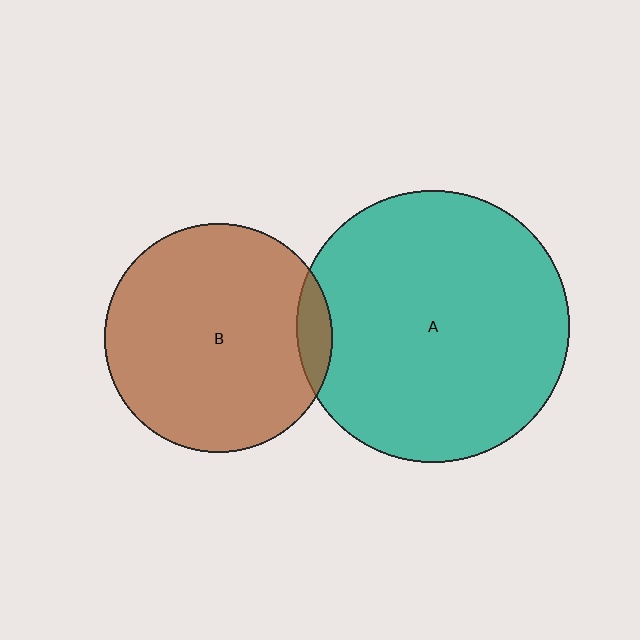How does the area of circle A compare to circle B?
Approximately 1.4 times.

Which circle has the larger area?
Circle A (teal).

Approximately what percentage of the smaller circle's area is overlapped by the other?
Approximately 10%.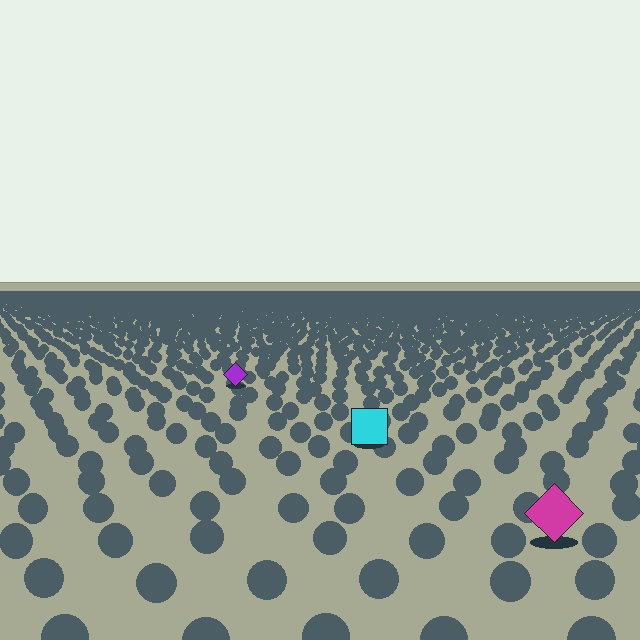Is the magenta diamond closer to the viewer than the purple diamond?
Yes. The magenta diamond is closer — you can tell from the texture gradient: the ground texture is coarser near it.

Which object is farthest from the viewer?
The purple diamond is farthest from the viewer. It appears smaller and the ground texture around it is denser.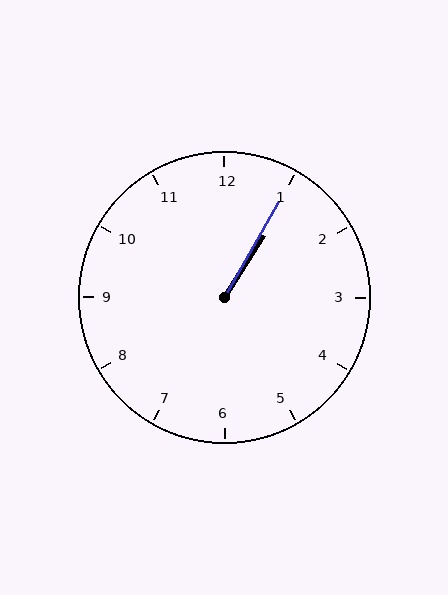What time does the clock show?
1:05.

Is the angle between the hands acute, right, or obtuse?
It is acute.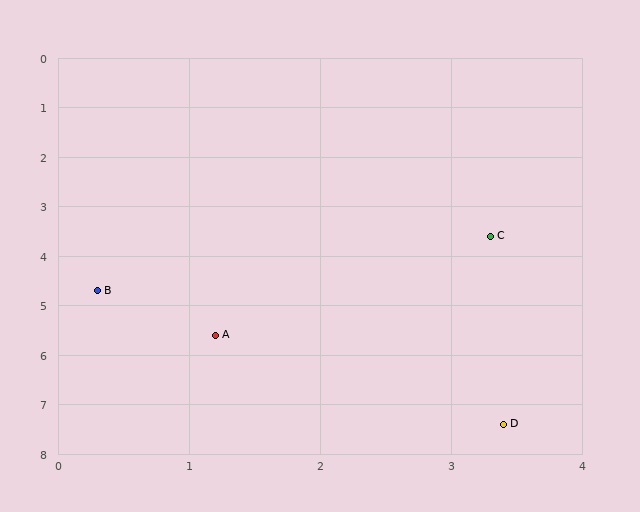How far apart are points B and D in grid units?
Points B and D are about 4.1 grid units apart.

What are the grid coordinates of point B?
Point B is at approximately (0.3, 4.7).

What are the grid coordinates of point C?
Point C is at approximately (3.3, 3.6).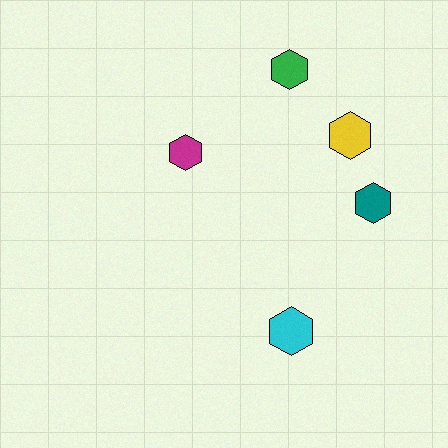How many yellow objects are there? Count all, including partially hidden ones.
There is 1 yellow object.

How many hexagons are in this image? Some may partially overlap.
There are 5 hexagons.